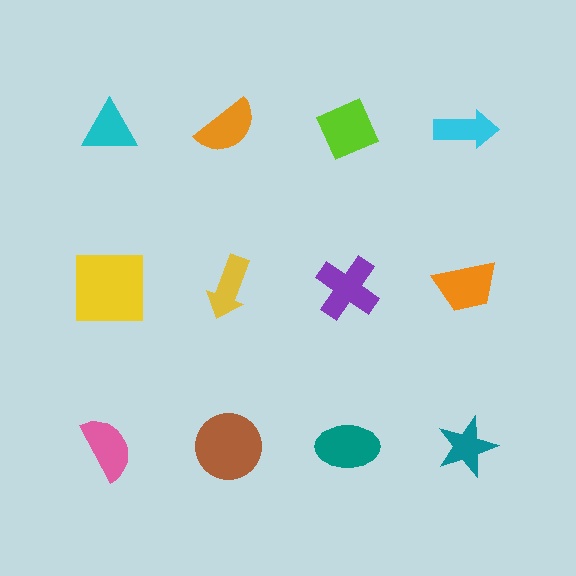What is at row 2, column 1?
A yellow square.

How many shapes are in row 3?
4 shapes.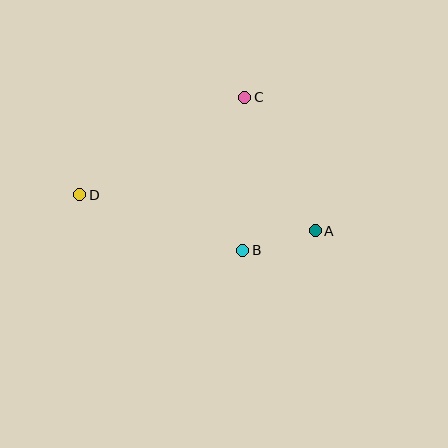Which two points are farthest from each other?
Points A and D are farthest from each other.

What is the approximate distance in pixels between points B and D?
The distance between B and D is approximately 173 pixels.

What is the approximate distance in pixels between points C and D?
The distance between C and D is approximately 192 pixels.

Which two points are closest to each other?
Points A and B are closest to each other.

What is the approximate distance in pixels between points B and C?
The distance between B and C is approximately 153 pixels.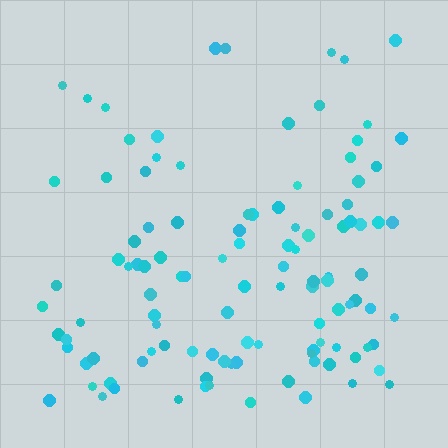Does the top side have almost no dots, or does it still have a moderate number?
Still a moderate number, just noticeably fewer than the bottom.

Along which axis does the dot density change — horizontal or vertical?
Vertical.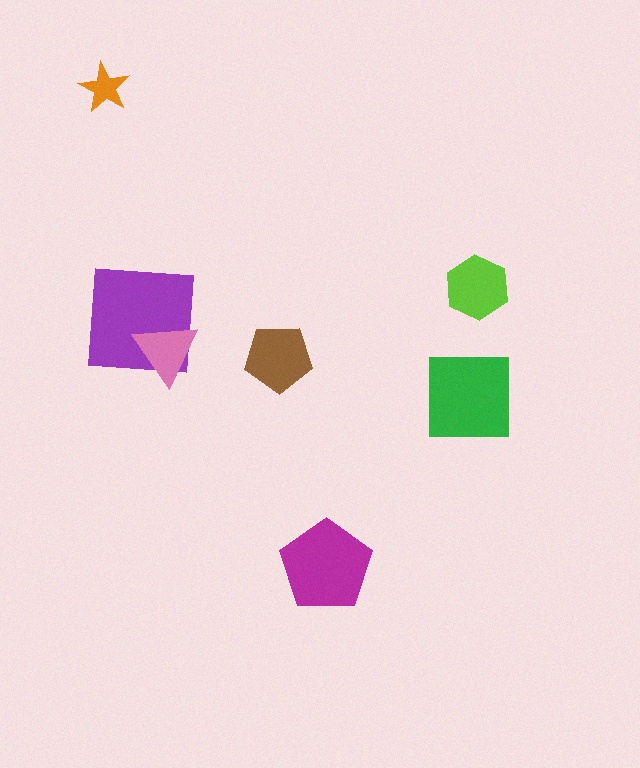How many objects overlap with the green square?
0 objects overlap with the green square.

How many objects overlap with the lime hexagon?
0 objects overlap with the lime hexagon.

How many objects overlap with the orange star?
0 objects overlap with the orange star.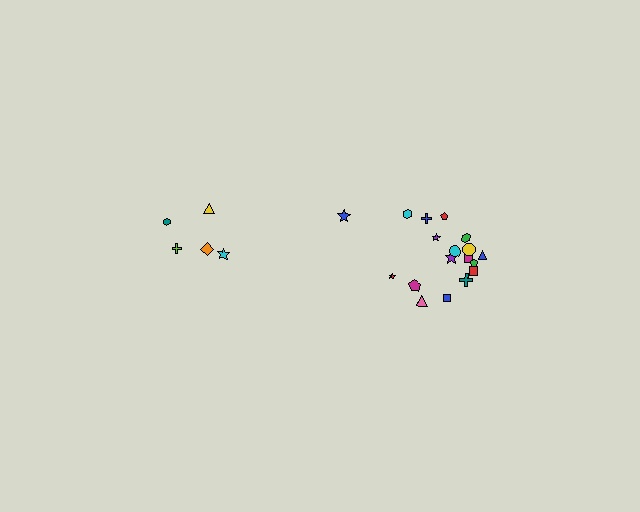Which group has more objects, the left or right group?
The right group.